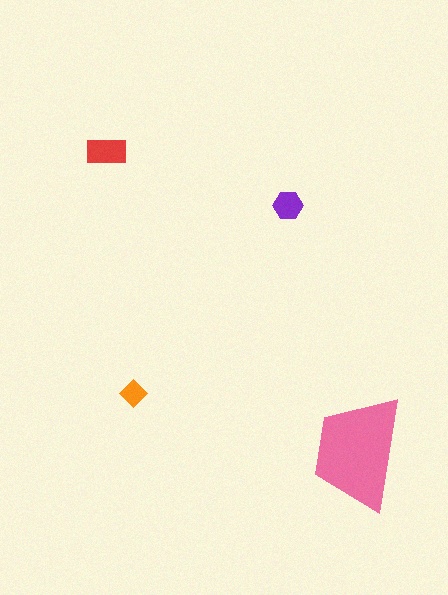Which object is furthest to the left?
The red rectangle is leftmost.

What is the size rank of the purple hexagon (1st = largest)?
3rd.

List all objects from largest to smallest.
The pink trapezoid, the red rectangle, the purple hexagon, the orange diamond.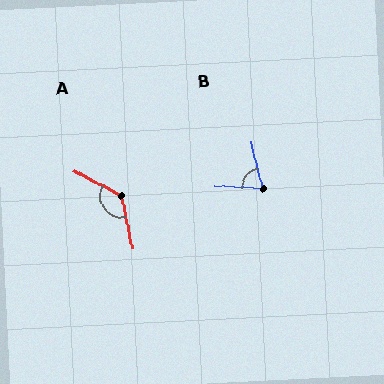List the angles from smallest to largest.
B (73°), A (129°).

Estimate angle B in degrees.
Approximately 73 degrees.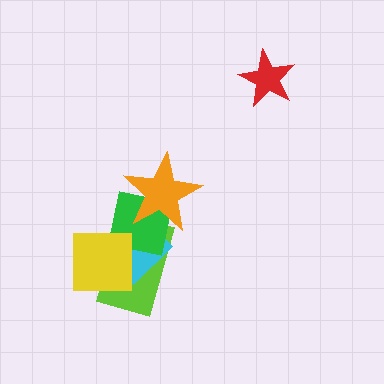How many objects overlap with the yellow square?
2 objects overlap with the yellow square.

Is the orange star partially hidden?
No, no other shape covers it.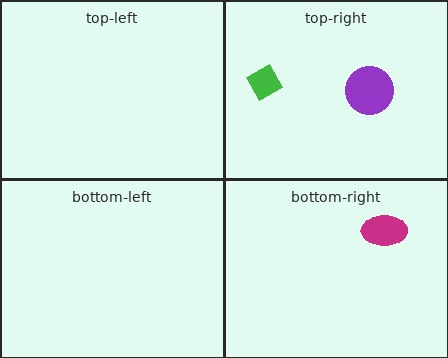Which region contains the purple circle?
The top-right region.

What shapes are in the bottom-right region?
The magenta ellipse.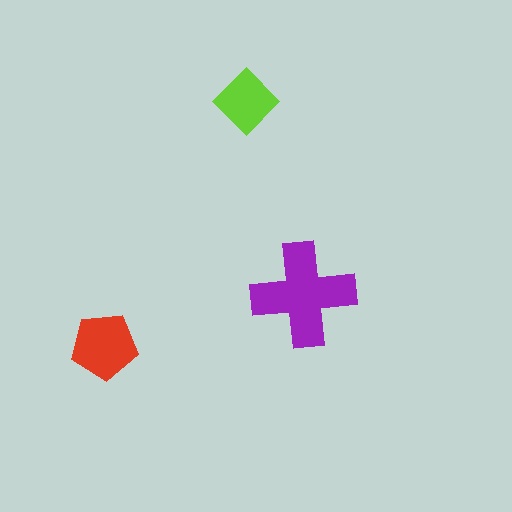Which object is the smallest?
The lime diamond.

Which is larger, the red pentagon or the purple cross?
The purple cross.